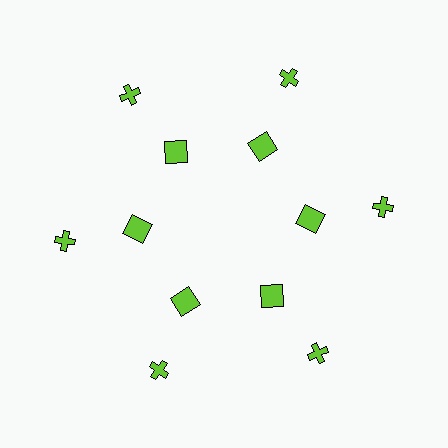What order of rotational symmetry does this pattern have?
This pattern has 6-fold rotational symmetry.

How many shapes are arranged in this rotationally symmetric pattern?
There are 12 shapes, arranged in 6 groups of 2.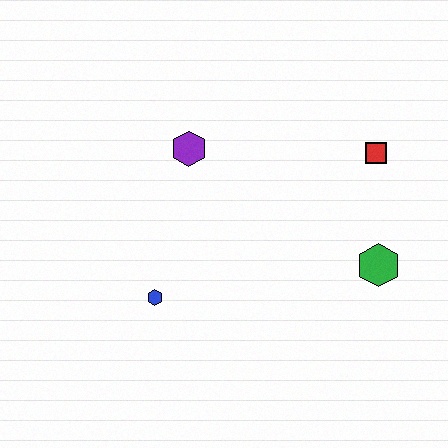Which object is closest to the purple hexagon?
The blue hexagon is closest to the purple hexagon.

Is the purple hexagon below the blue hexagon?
No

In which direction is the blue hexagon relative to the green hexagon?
The blue hexagon is to the left of the green hexagon.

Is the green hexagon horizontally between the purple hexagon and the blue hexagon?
No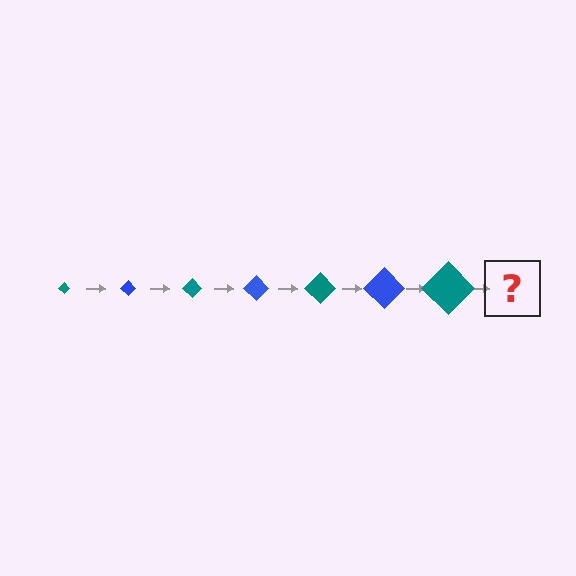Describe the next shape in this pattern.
It should be a blue diamond, larger than the previous one.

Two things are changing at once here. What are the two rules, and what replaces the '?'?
The two rules are that the diamond grows larger each step and the color cycles through teal and blue. The '?' should be a blue diamond, larger than the previous one.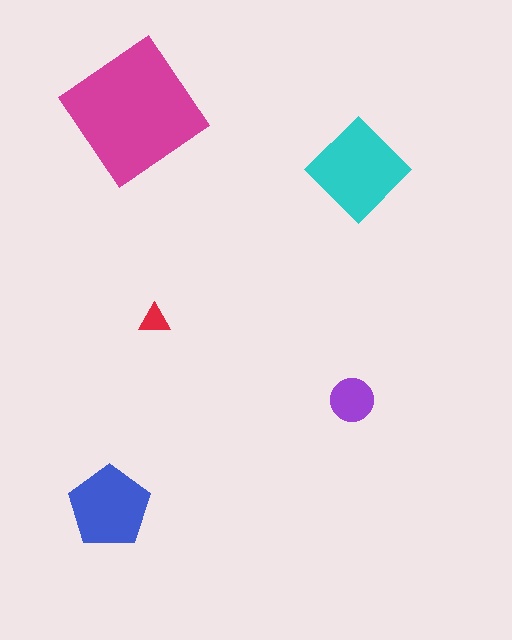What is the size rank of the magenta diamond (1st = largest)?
1st.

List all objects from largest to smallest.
The magenta diamond, the cyan diamond, the blue pentagon, the purple circle, the red triangle.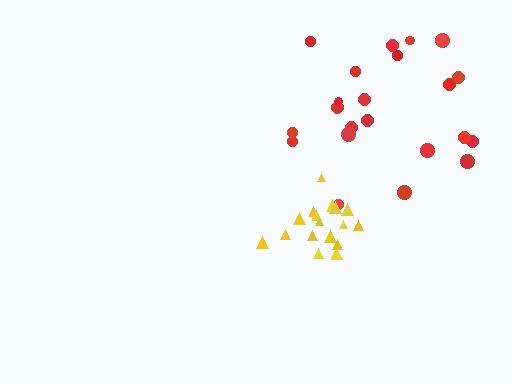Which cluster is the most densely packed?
Yellow.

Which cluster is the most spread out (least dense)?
Red.